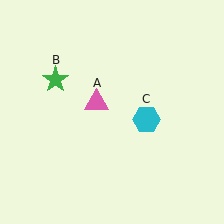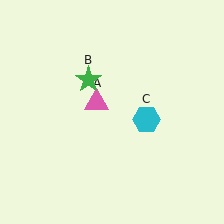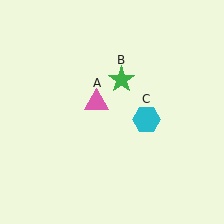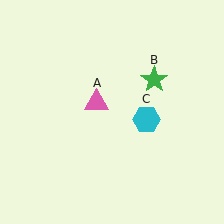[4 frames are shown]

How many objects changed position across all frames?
1 object changed position: green star (object B).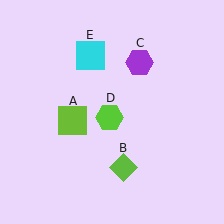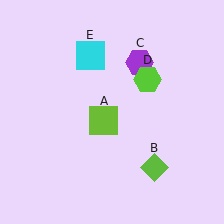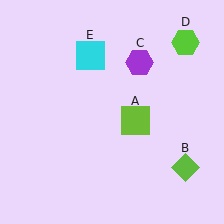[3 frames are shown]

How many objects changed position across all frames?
3 objects changed position: lime square (object A), lime diamond (object B), lime hexagon (object D).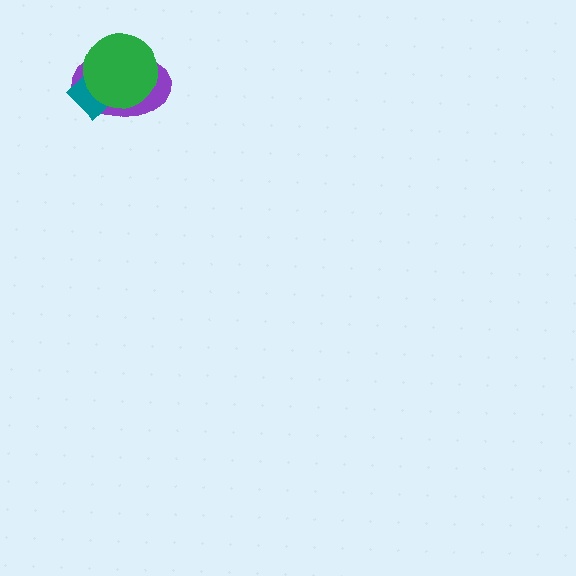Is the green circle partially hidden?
No, no other shape covers it.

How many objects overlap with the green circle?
2 objects overlap with the green circle.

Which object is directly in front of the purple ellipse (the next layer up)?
The teal diamond is directly in front of the purple ellipse.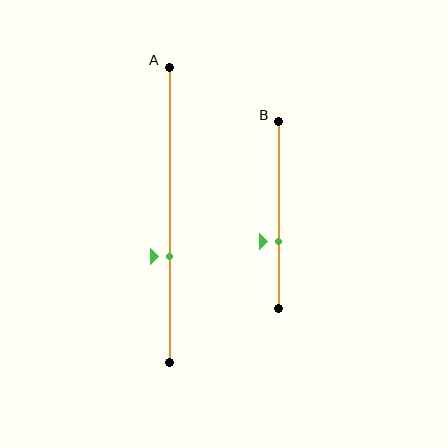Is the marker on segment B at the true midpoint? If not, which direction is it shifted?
No, the marker on segment B is shifted downward by about 14% of the segment length.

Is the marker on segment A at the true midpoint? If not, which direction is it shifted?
No, the marker on segment A is shifted downward by about 14% of the segment length.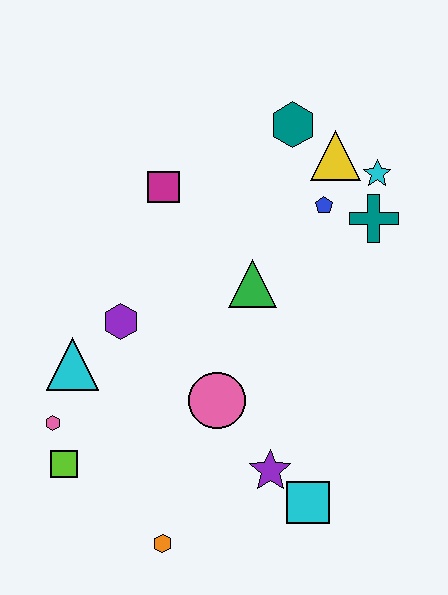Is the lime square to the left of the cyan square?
Yes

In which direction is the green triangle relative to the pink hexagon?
The green triangle is to the right of the pink hexagon.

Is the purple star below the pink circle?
Yes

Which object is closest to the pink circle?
The purple star is closest to the pink circle.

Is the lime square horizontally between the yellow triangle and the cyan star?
No